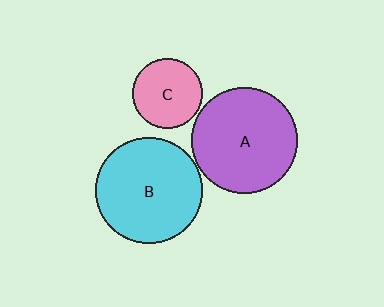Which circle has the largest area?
Circle B (cyan).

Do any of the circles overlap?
No, none of the circles overlap.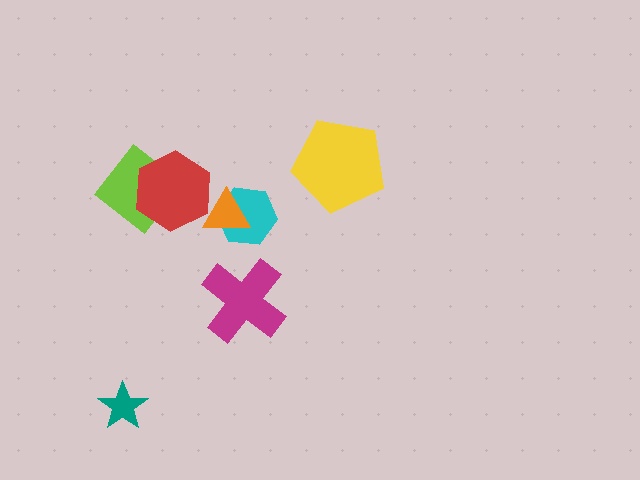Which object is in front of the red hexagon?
The orange triangle is in front of the red hexagon.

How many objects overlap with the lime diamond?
1 object overlaps with the lime diamond.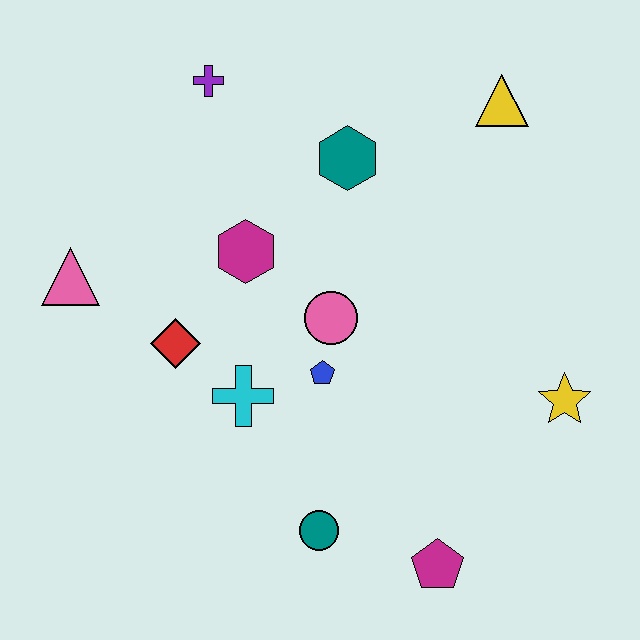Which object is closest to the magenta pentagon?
The teal circle is closest to the magenta pentagon.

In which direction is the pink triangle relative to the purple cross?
The pink triangle is below the purple cross.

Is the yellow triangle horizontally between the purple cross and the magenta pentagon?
No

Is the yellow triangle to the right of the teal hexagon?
Yes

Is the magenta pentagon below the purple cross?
Yes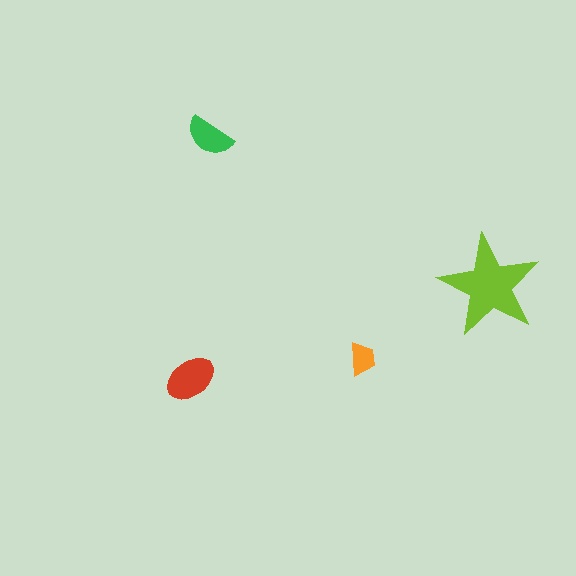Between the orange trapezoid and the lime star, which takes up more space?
The lime star.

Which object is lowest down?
The red ellipse is bottommost.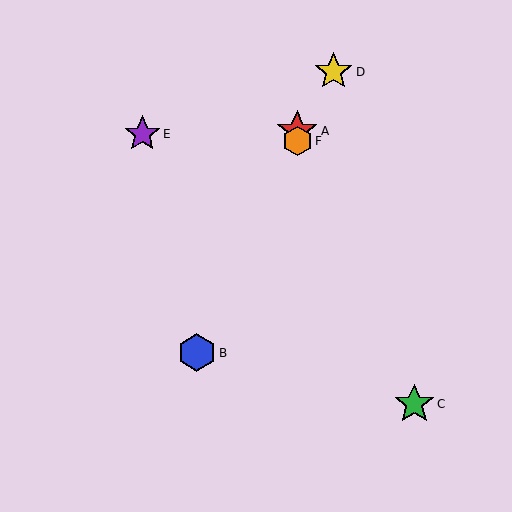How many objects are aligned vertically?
2 objects (A, F) are aligned vertically.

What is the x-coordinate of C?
Object C is at x≈414.